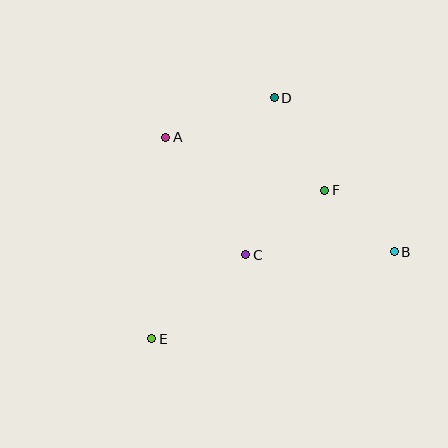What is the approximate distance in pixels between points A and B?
The distance between A and B is approximately 256 pixels.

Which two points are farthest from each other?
Points D and E are farthest from each other.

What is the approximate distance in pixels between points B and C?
The distance between B and C is approximately 149 pixels.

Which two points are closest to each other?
Points B and F are closest to each other.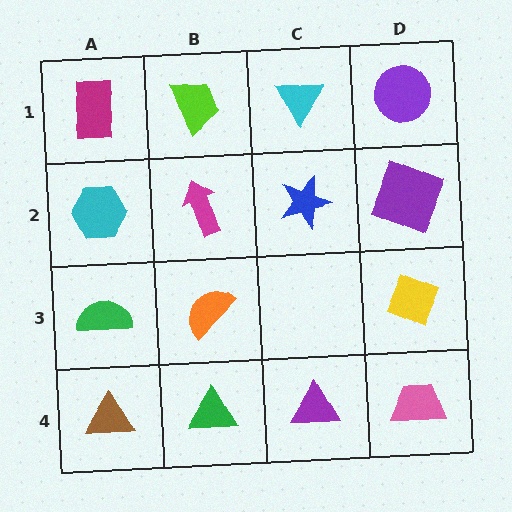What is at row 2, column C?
A blue star.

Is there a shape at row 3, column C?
No, that cell is empty.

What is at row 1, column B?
A lime trapezoid.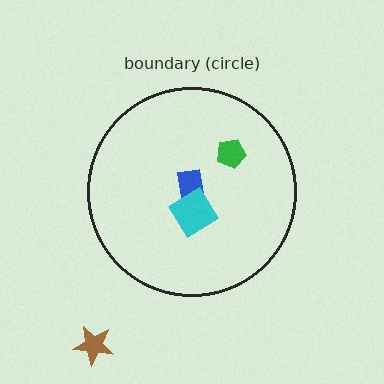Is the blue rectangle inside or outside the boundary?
Inside.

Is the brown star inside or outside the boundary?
Outside.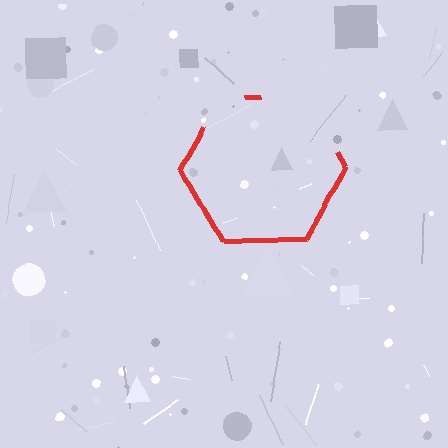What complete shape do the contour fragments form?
The contour fragments form a hexagon.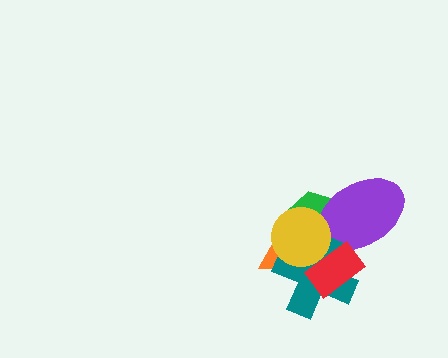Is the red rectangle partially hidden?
Yes, it is partially covered by another shape.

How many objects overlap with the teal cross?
5 objects overlap with the teal cross.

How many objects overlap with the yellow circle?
5 objects overlap with the yellow circle.